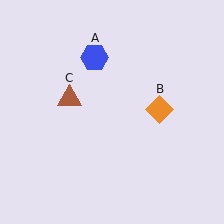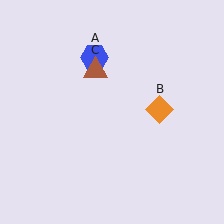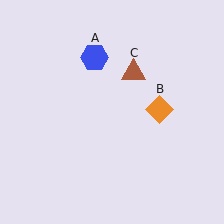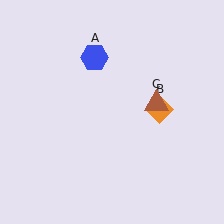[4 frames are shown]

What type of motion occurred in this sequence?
The brown triangle (object C) rotated clockwise around the center of the scene.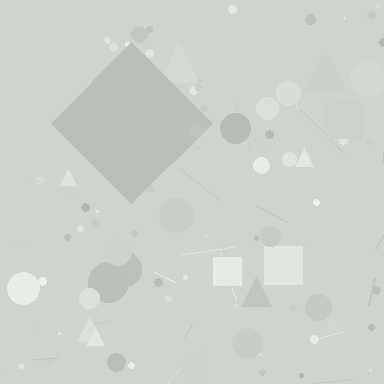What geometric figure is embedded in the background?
A diamond is embedded in the background.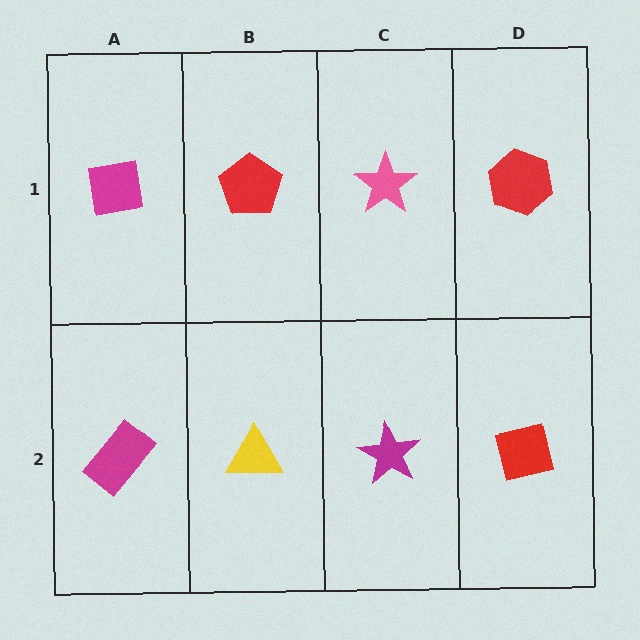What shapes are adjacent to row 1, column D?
A red square (row 2, column D), a pink star (row 1, column C).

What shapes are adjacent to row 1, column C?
A magenta star (row 2, column C), a red pentagon (row 1, column B), a red hexagon (row 1, column D).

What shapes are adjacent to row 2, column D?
A red hexagon (row 1, column D), a magenta star (row 2, column C).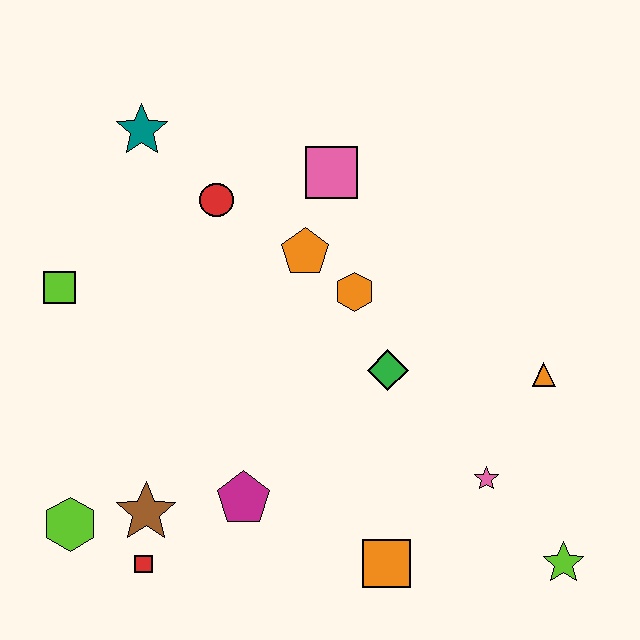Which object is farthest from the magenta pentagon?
The teal star is farthest from the magenta pentagon.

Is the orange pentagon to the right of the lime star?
No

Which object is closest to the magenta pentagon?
The brown star is closest to the magenta pentagon.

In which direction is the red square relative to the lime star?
The red square is to the left of the lime star.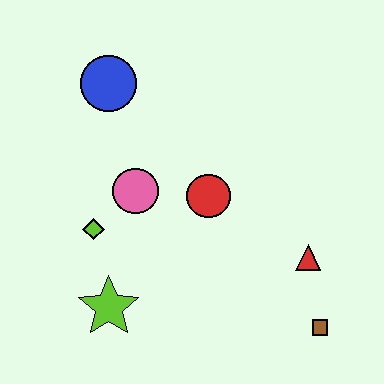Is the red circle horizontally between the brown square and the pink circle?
Yes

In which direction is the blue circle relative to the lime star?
The blue circle is above the lime star.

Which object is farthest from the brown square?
The blue circle is farthest from the brown square.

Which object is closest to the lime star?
The lime diamond is closest to the lime star.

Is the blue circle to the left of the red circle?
Yes